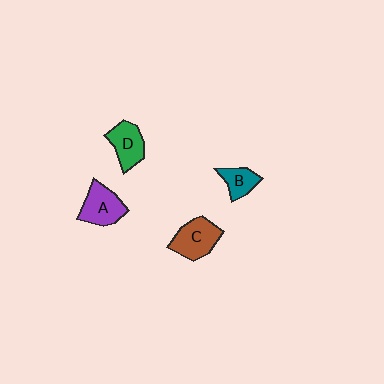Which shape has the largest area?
Shape C (brown).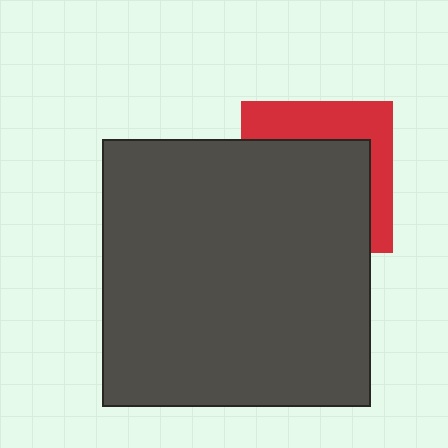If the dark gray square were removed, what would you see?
You would see the complete red square.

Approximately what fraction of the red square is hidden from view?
Roughly 64% of the red square is hidden behind the dark gray square.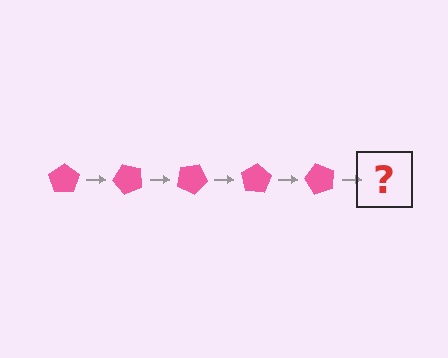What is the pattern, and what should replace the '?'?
The pattern is that the pentagon rotates 50 degrees each step. The '?' should be a pink pentagon rotated 250 degrees.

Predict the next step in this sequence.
The next step is a pink pentagon rotated 250 degrees.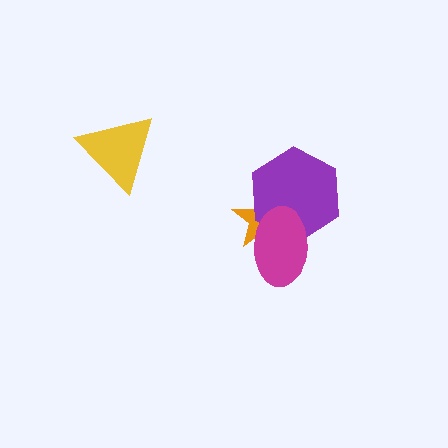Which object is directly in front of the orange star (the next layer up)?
The purple hexagon is directly in front of the orange star.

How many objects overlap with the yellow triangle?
0 objects overlap with the yellow triangle.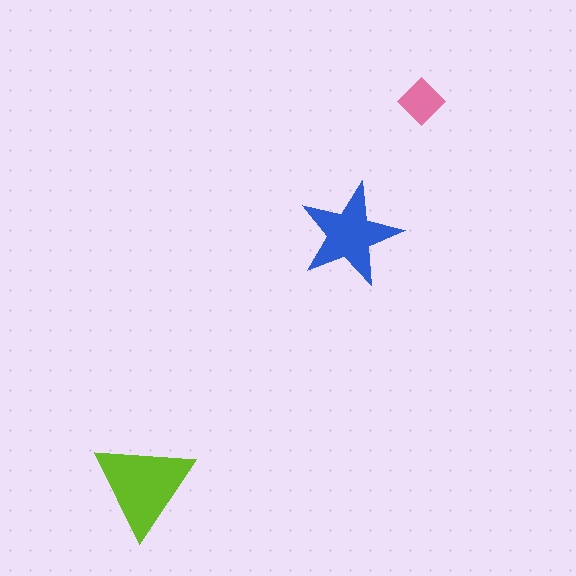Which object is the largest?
The lime triangle.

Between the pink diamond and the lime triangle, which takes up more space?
The lime triangle.